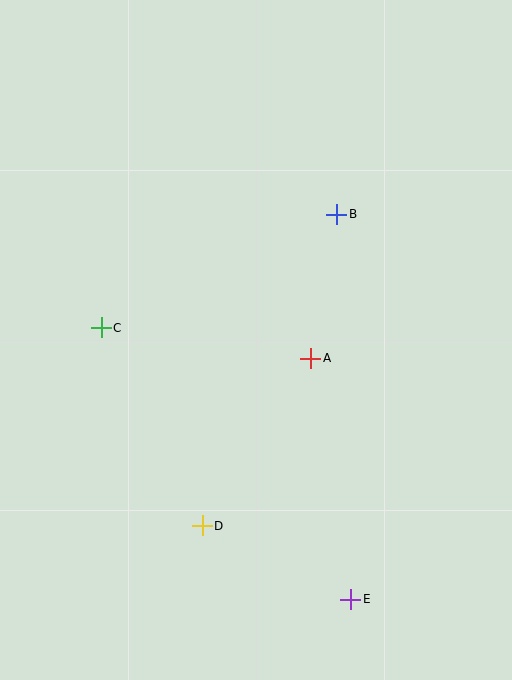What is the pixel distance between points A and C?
The distance between A and C is 212 pixels.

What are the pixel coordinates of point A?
Point A is at (311, 358).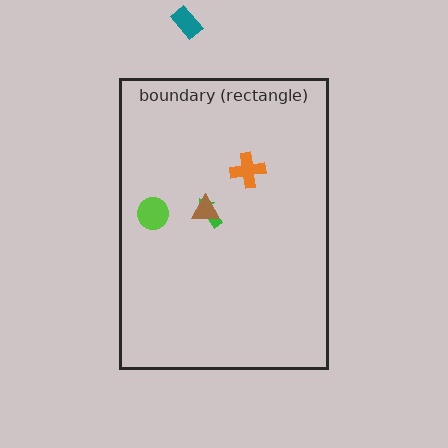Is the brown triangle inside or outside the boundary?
Inside.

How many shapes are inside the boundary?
4 inside, 1 outside.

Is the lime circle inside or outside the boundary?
Inside.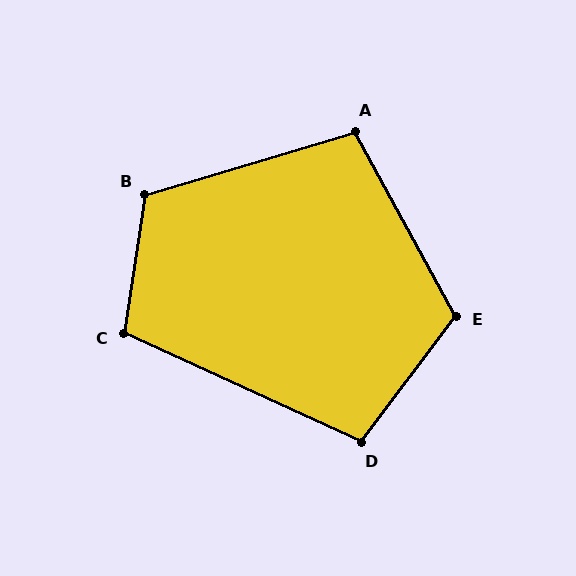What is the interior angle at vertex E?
Approximately 114 degrees (obtuse).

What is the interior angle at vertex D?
Approximately 103 degrees (obtuse).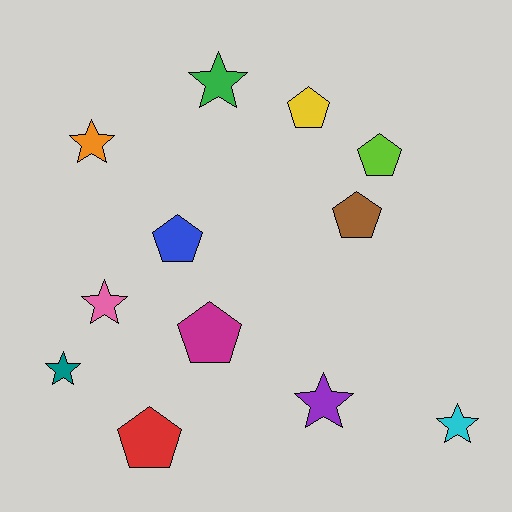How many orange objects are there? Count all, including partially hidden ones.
There is 1 orange object.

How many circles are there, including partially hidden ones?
There are no circles.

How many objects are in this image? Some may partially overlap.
There are 12 objects.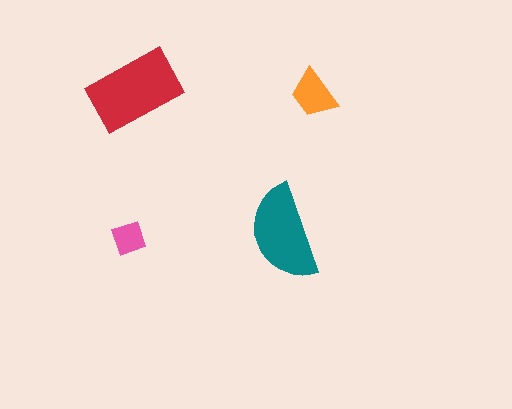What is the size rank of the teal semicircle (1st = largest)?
2nd.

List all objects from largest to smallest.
The red rectangle, the teal semicircle, the orange trapezoid, the pink diamond.